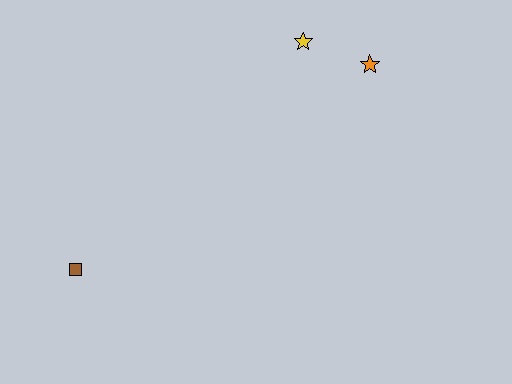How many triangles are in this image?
There are no triangles.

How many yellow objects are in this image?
There is 1 yellow object.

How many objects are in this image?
There are 3 objects.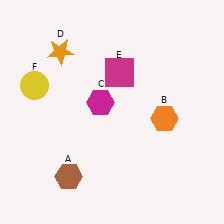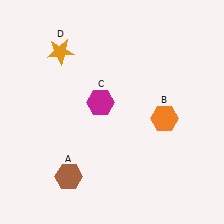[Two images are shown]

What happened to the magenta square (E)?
The magenta square (E) was removed in Image 2. It was in the top-right area of Image 1.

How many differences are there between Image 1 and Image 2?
There are 2 differences between the two images.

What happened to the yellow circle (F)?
The yellow circle (F) was removed in Image 2. It was in the top-left area of Image 1.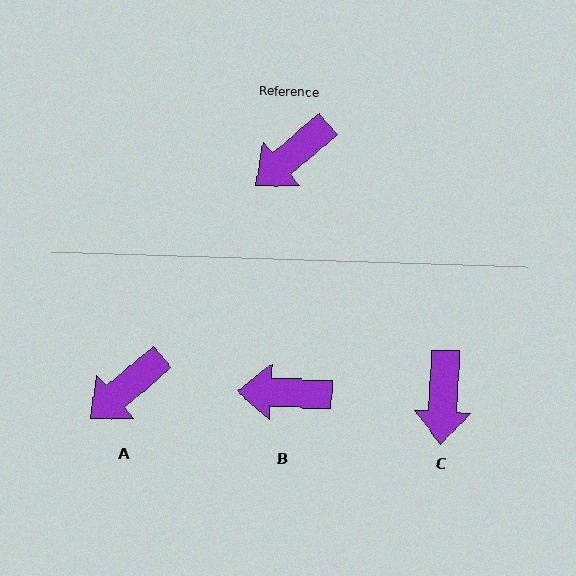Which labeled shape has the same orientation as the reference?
A.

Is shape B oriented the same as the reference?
No, it is off by about 43 degrees.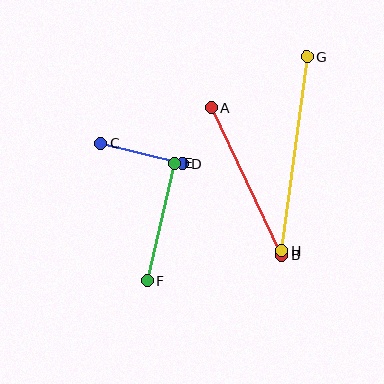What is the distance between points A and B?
The distance is approximately 163 pixels.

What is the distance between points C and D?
The distance is approximately 84 pixels.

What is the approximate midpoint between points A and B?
The midpoint is at approximately (246, 181) pixels.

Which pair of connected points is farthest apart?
Points G and H are farthest apart.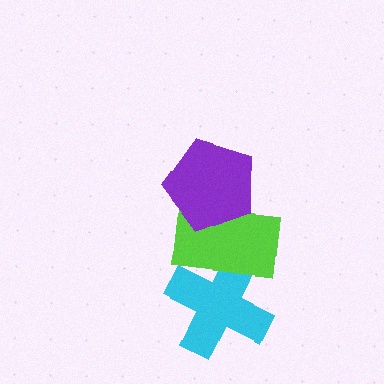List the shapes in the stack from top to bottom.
From top to bottom: the purple pentagon, the lime rectangle, the cyan cross.